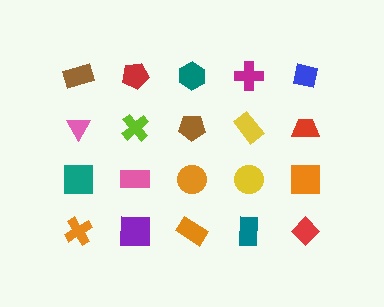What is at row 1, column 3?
A teal hexagon.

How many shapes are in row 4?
5 shapes.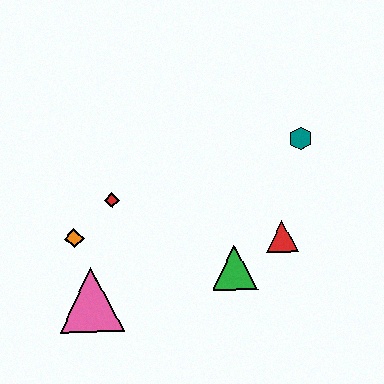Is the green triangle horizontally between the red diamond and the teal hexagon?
Yes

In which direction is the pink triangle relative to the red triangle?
The pink triangle is to the left of the red triangle.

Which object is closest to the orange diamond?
The red diamond is closest to the orange diamond.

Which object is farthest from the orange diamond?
The teal hexagon is farthest from the orange diamond.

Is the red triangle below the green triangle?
No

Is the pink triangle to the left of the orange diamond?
No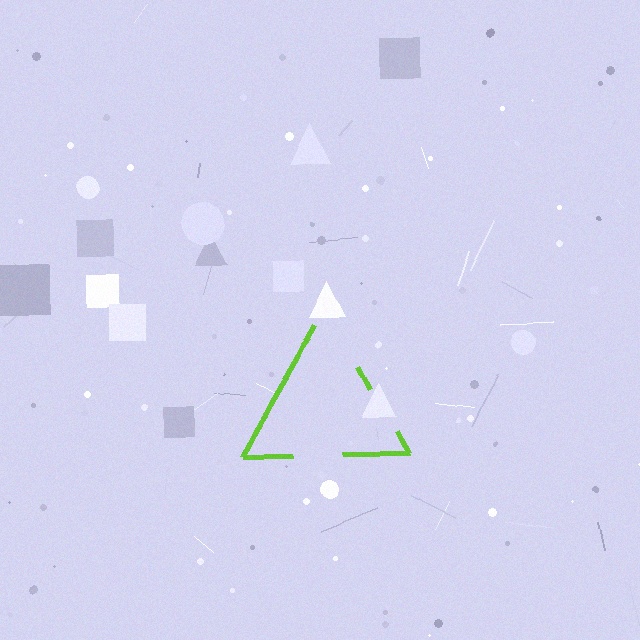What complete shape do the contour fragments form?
The contour fragments form a triangle.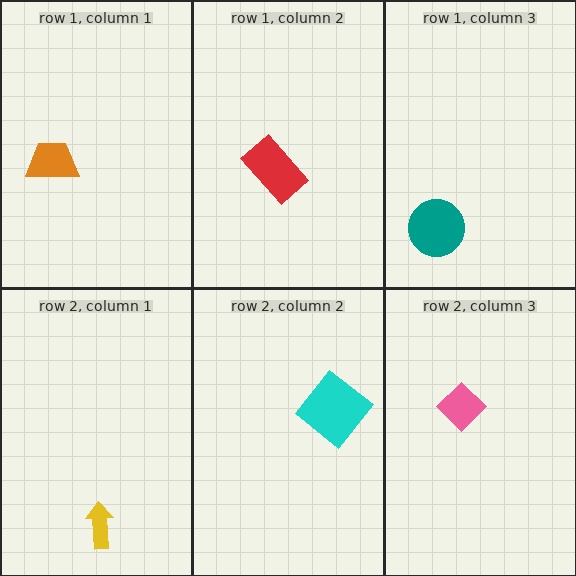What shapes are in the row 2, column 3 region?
The pink diamond.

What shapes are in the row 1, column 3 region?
The teal circle.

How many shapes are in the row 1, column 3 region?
1.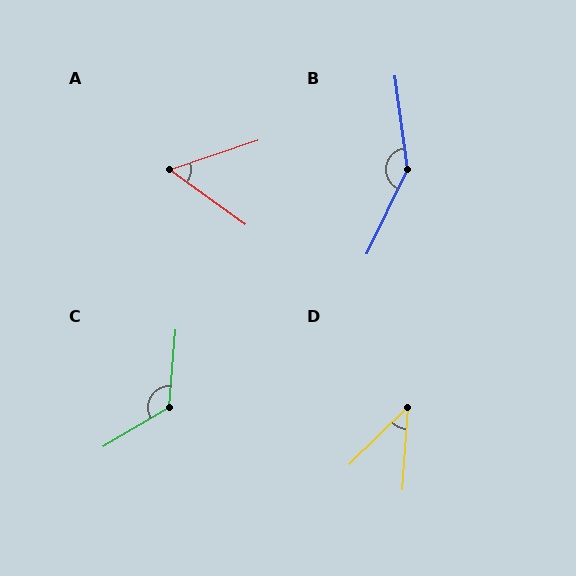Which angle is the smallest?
D, at approximately 42 degrees.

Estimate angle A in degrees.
Approximately 54 degrees.